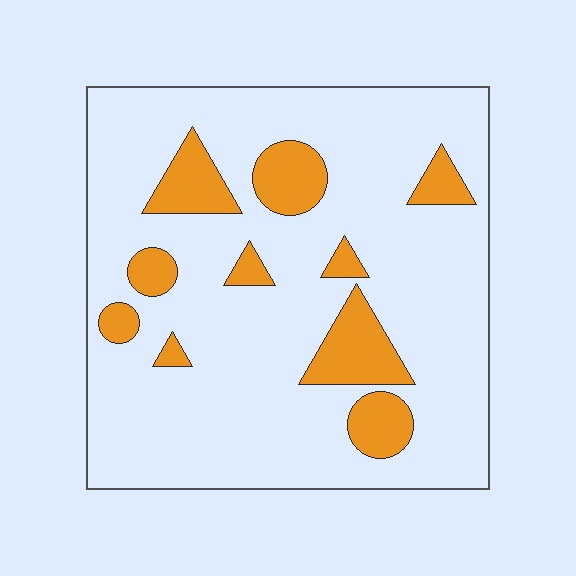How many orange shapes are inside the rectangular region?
10.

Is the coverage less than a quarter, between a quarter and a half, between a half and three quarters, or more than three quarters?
Less than a quarter.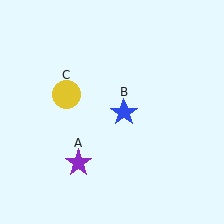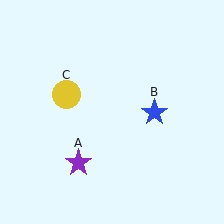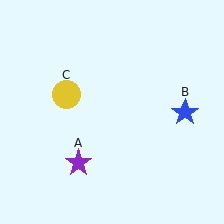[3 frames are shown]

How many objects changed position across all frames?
1 object changed position: blue star (object B).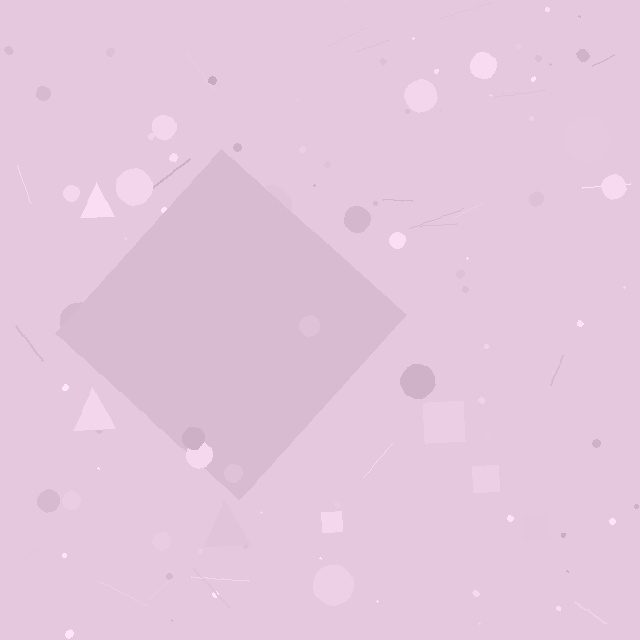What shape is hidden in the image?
A diamond is hidden in the image.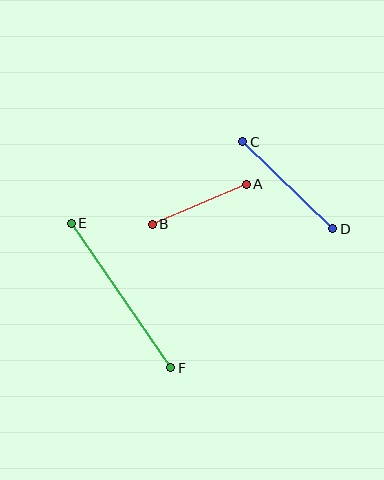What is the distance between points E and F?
The distance is approximately 175 pixels.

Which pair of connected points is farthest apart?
Points E and F are farthest apart.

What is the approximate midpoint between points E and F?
The midpoint is at approximately (121, 296) pixels.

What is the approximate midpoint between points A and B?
The midpoint is at approximately (199, 204) pixels.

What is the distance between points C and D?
The distance is approximately 125 pixels.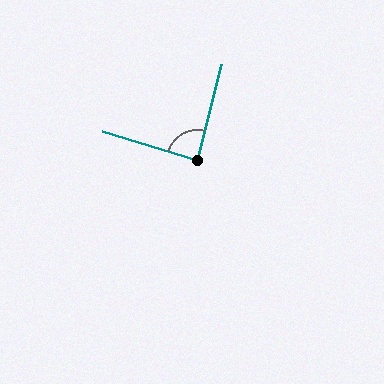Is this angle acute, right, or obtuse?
It is approximately a right angle.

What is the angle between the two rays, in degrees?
Approximately 87 degrees.